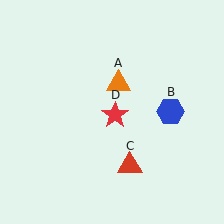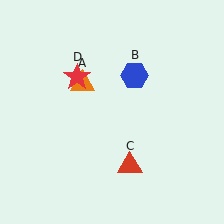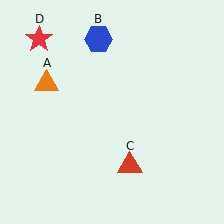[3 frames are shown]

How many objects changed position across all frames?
3 objects changed position: orange triangle (object A), blue hexagon (object B), red star (object D).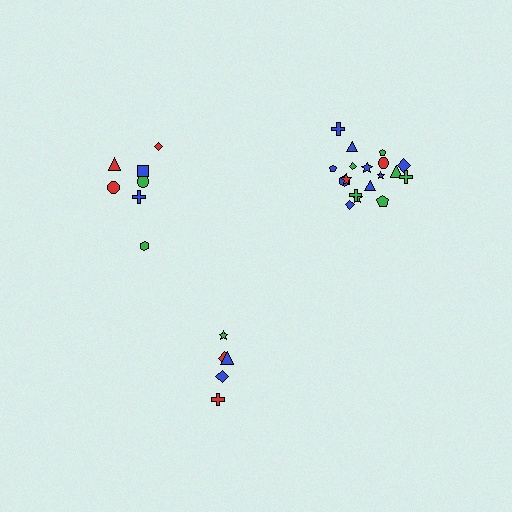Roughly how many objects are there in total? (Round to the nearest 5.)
Roughly 30 objects in total.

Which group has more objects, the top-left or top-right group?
The top-right group.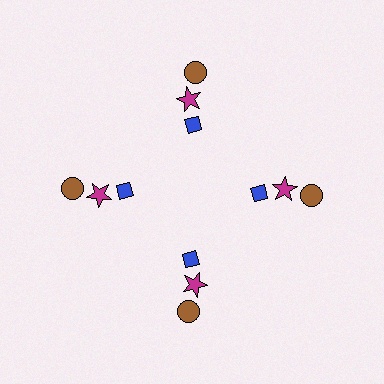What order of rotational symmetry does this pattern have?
This pattern has 4-fold rotational symmetry.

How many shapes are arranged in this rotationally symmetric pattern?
There are 12 shapes, arranged in 4 groups of 3.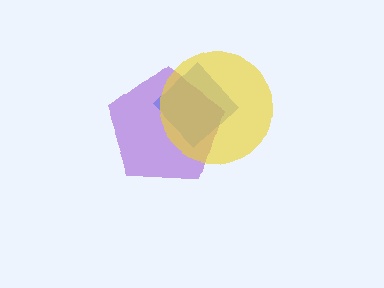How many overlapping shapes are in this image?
There are 3 overlapping shapes in the image.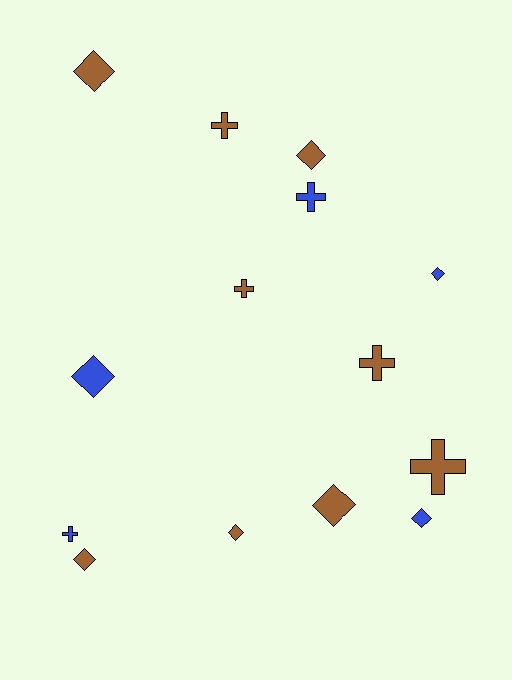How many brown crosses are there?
There are 4 brown crosses.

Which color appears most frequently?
Brown, with 9 objects.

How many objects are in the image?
There are 14 objects.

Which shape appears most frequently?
Diamond, with 8 objects.